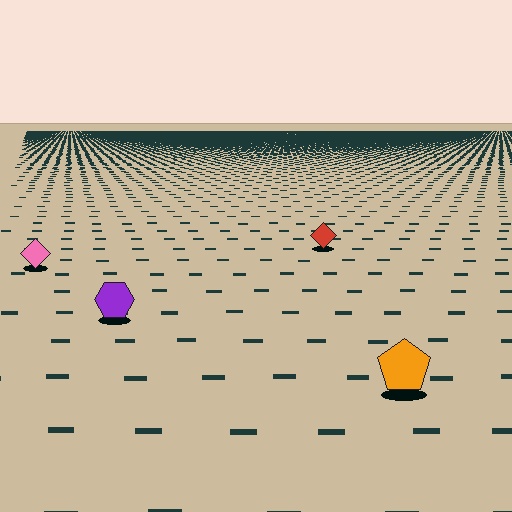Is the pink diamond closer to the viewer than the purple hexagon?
No. The purple hexagon is closer — you can tell from the texture gradient: the ground texture is coarser near it.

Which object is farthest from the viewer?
The red diamond is farthest from the viewer. It appears smaller and the ground texture around it is denser.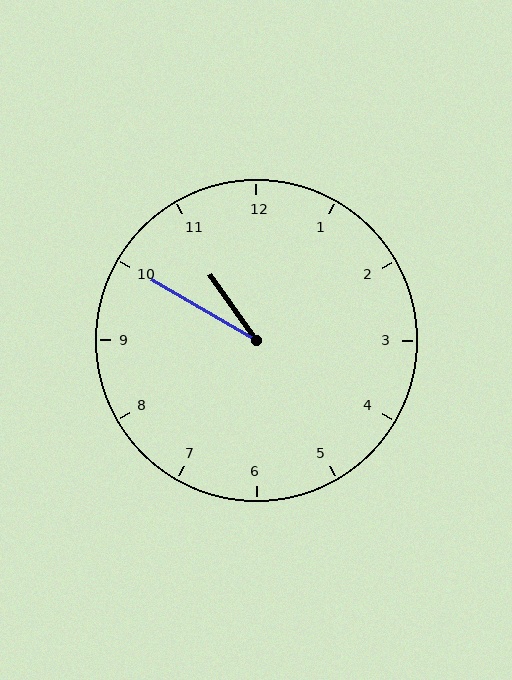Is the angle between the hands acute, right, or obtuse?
It is acute.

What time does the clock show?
10:50.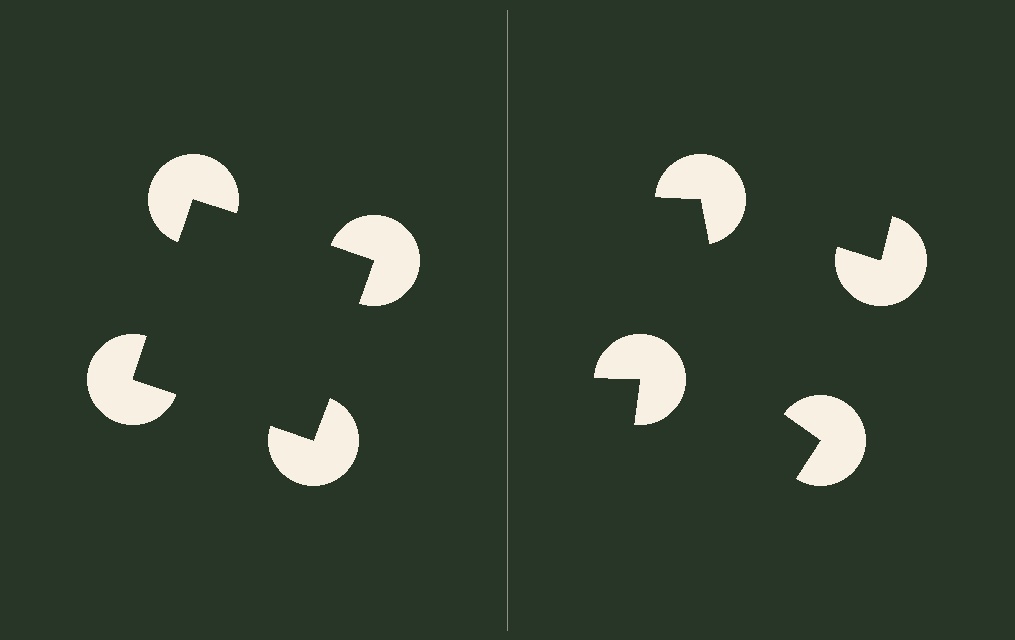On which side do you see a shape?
An illusory square appears on the left side. On the right side the wedge cuts are rotated, so no coherent shape forms.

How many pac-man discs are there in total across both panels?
8 — 4 on each side.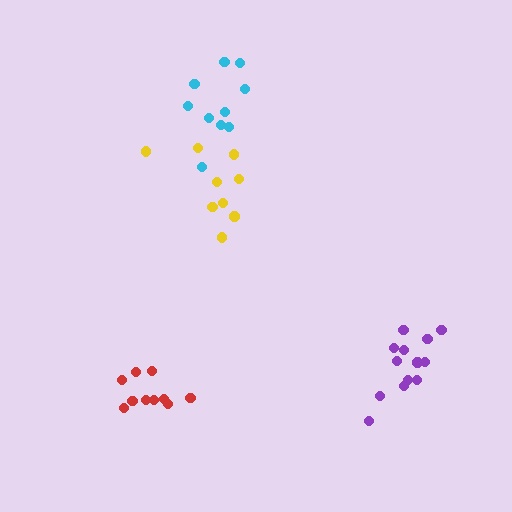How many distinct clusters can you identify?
There are 4 distinct clusters.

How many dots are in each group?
Group 1: 10 dots, Group 2: 13 dots, Group 3: 10 dots, Group 4: 9 dots (42 total).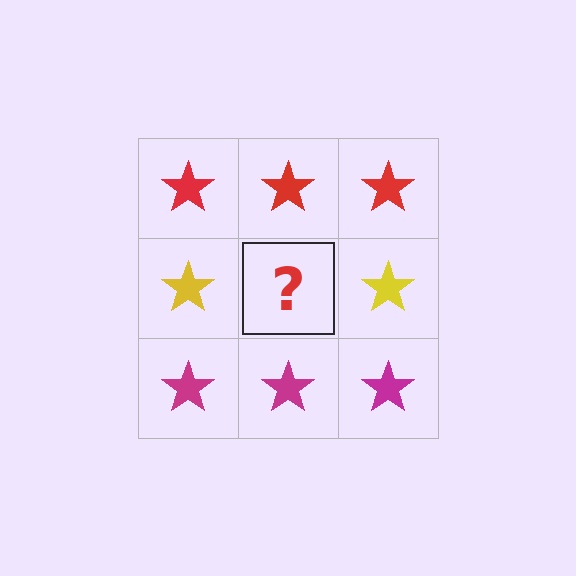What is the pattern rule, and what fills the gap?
The rule is that each row has a consistent color. The gap should be filled with a yellow star.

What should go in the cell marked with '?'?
The missing cell should contain a yellow star.